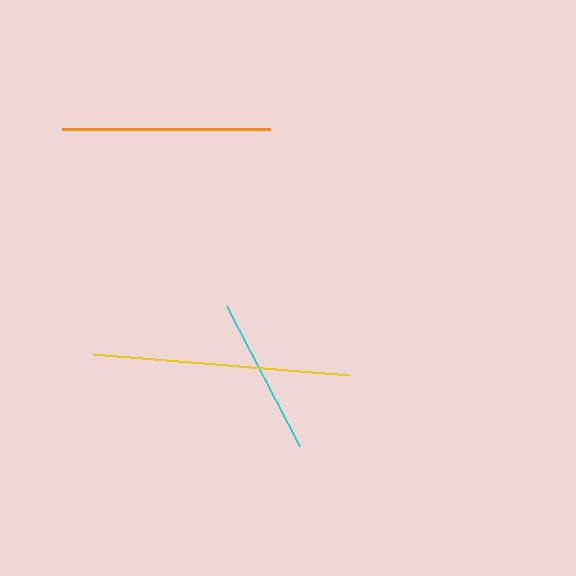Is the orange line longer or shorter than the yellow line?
The yellow line is longer than the orange line.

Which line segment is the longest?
The yellow line is the longest at approximately 257 pixels.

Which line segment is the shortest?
The cyan line is the shortest at approximately 158 pixels.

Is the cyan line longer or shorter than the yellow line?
The yellow line is longer than the cyan line.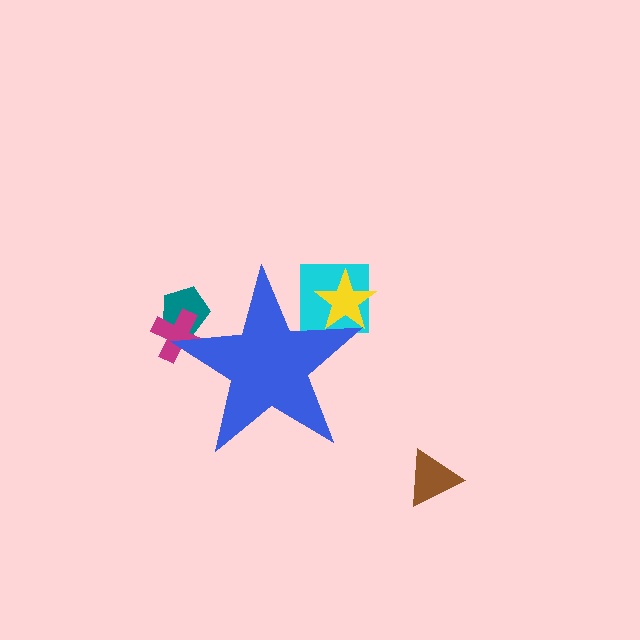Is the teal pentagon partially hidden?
Yes, the teal pentagon is partially hidden behind the blue star.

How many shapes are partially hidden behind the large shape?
4 shapes are partially hidden.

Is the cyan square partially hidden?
Yes, the cyan square is partially hidden behind the blue star.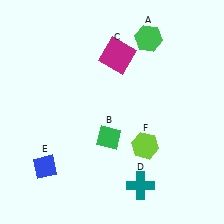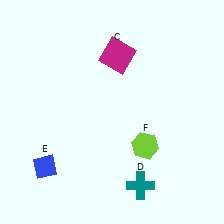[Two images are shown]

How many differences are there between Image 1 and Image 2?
There are 2 differences between the two images.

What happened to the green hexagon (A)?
The green hexagon (A) was removed in Image 2. It was in the top-right area of Image 1.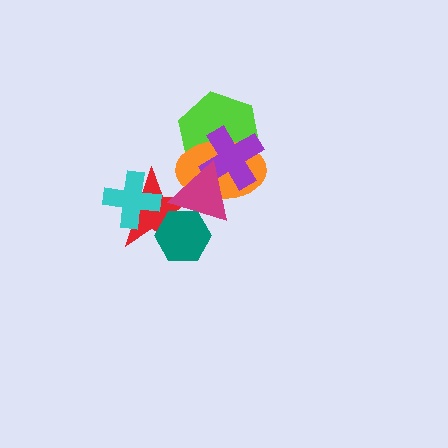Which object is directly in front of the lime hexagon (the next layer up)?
The orange ellipse is directly in front of the lime hexagon.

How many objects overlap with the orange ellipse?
4 objects overlap with the orange ellipse.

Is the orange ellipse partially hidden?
Yes, it is partially covered by another shape.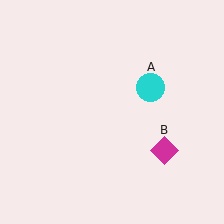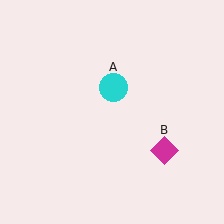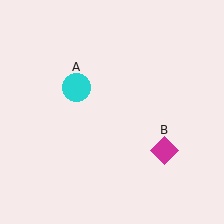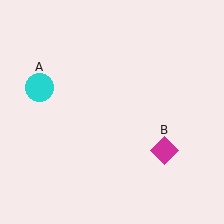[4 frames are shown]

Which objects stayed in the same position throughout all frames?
Magenta diamond (object B) remained stationary.